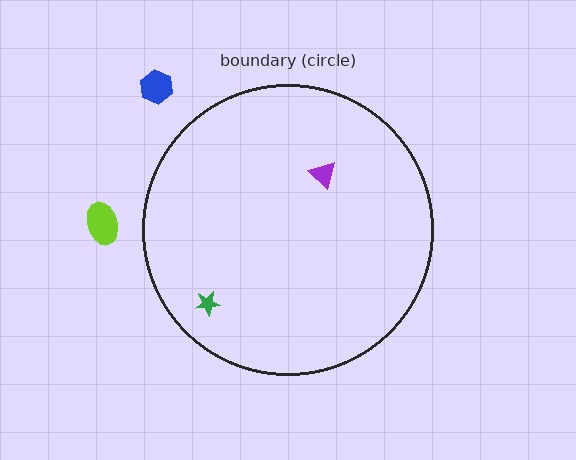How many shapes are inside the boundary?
2 inside, 2 outside.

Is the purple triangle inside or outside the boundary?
Inside.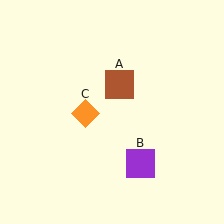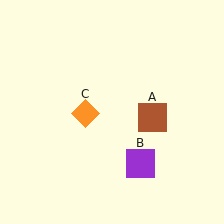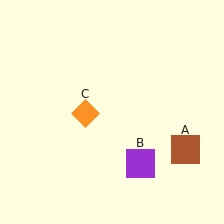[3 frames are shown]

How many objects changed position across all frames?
1 object changed position: brown square (object A).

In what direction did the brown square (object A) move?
The brown square (object A) moved down and to the right.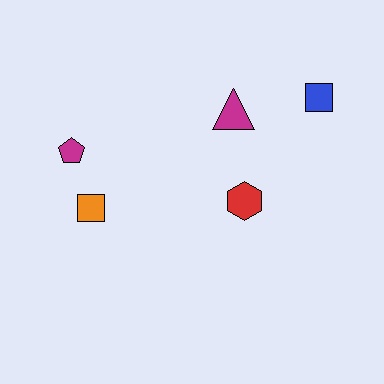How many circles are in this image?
There are no circles.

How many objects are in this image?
There are 5 objects.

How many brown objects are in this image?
There are no brown objects.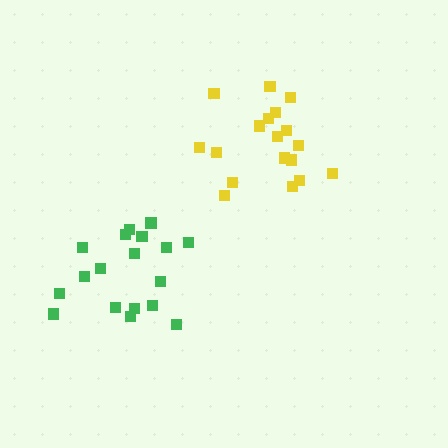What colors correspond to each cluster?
The clusters are colored: green, yellow.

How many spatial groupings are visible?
There are 2 spatial groupings.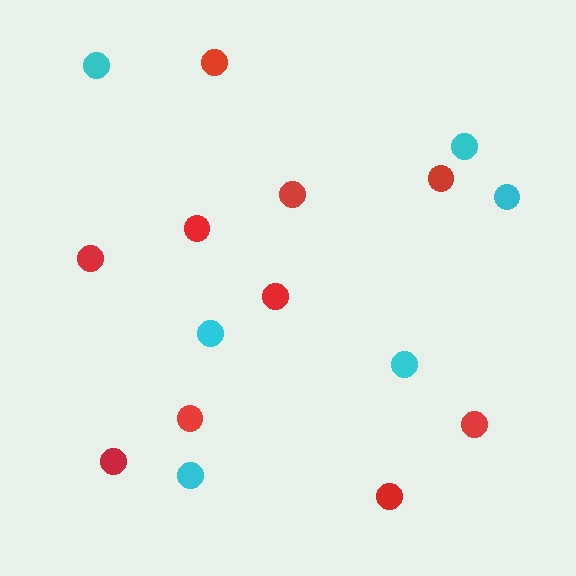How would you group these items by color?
There are 2 groups: one group of cyan circles (6) and one group of red circles (10).